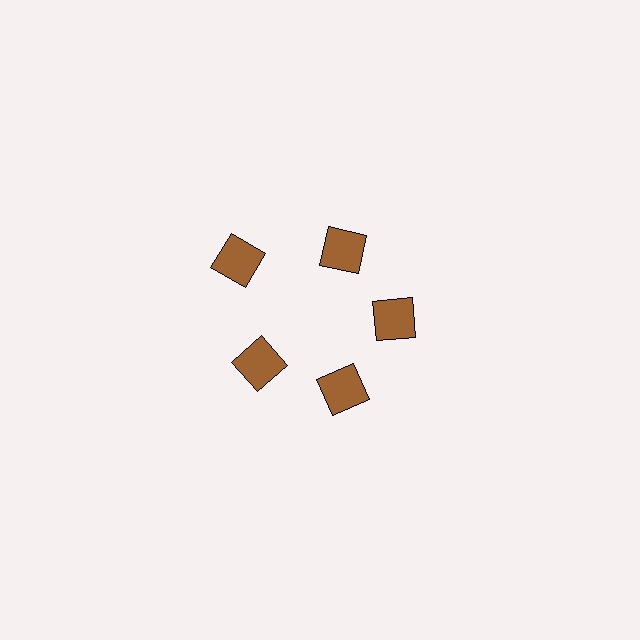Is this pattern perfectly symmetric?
No. The 5 brown squares are arranged in a ring, but one element near the 10 o'clock position is pushed outward from the center, breaking the 5-fold rotational symmetry.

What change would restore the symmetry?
The symmetry would be restored by moving it inward, back onto the ring so that all 5 squares sit at equal angles and equal distance from the center.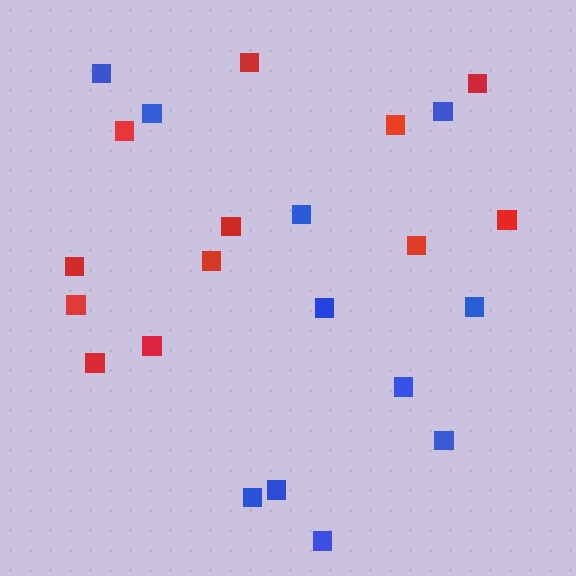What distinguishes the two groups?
There are 2 groups: one group of red squares (12) and one group of blue squares (11).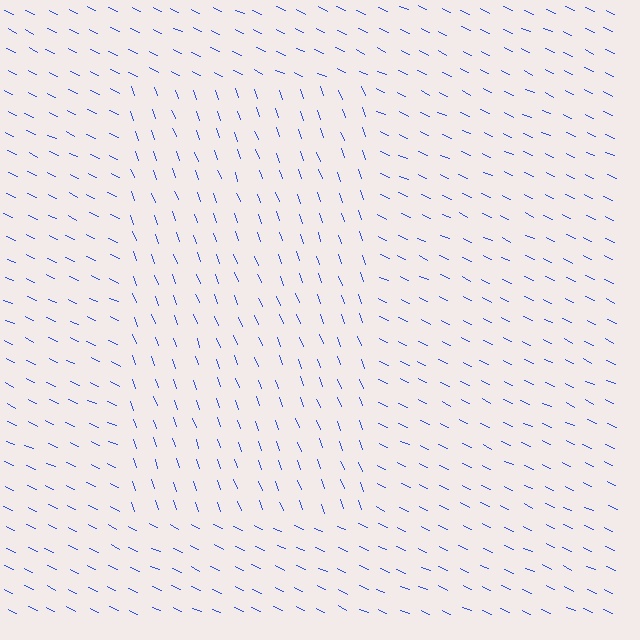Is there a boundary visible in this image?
Yes, there is a texture boundary formed by a change in line orientation.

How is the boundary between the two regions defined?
The boundary is defined purely by a change in line orientation (approximately 45 degrees difference). All lines are the same color and thickness.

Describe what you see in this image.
The image is filled with small blue line segments. A rectangle region in the image has lines oriented differently from the surrounding lines, creating a visible texture boundary.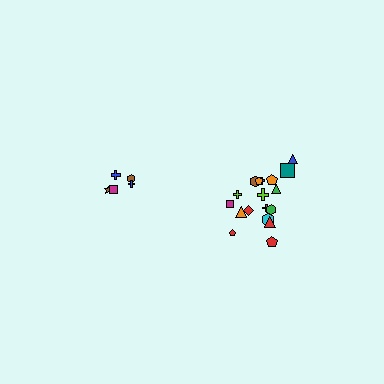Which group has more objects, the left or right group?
The right group.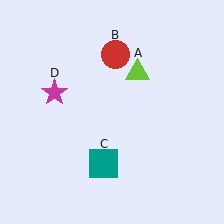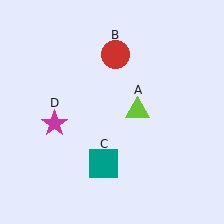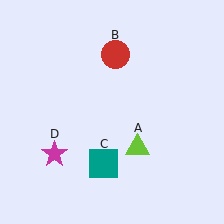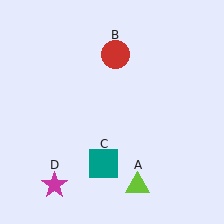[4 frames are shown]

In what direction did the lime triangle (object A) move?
The lime triangle (object A) moved down.